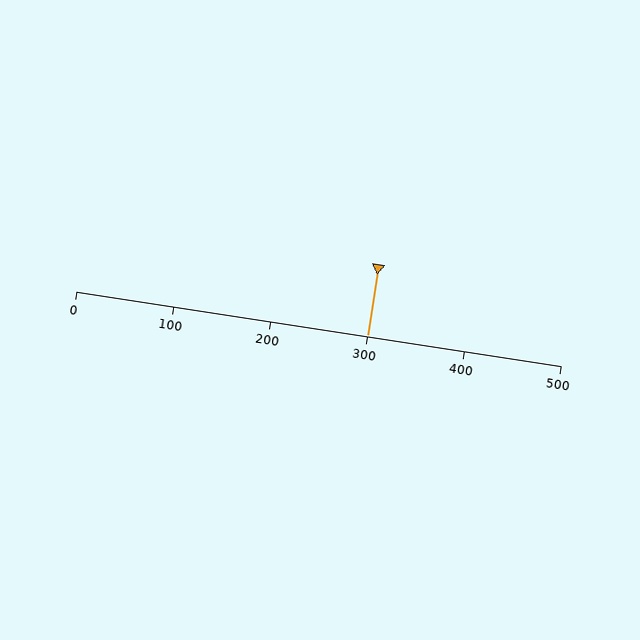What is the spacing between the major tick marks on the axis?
The major ticks are spaced 100 apart.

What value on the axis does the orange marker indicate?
The marker indicates approximately 300.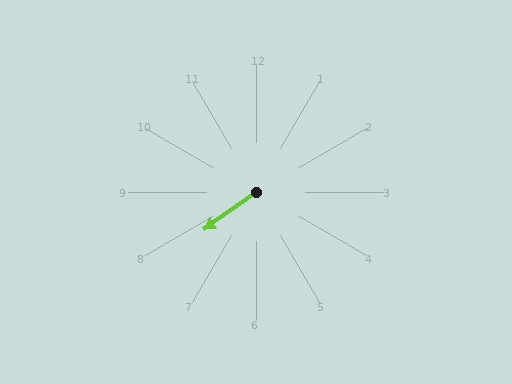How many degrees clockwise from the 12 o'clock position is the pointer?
Approximately 234 degrees.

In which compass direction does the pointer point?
Southwest.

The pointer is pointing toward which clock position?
Roughly 8 o'clock.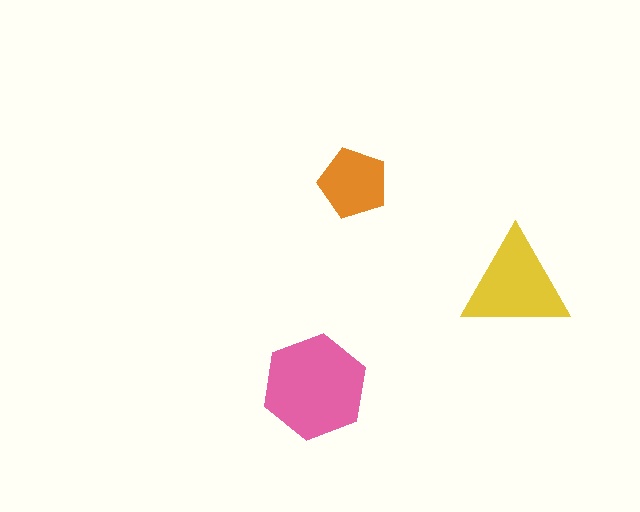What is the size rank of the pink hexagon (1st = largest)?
1st.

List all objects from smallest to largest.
The orange pentagon, the yellow triangle, the pink hexagon.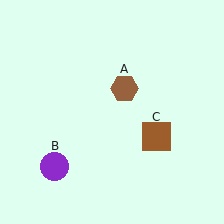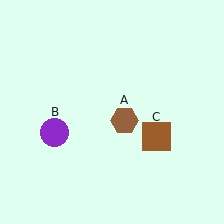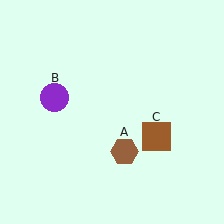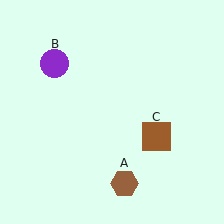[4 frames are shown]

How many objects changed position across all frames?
2 objects changed position: brown hexagon (object A), purple circle (object B).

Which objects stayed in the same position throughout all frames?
Brown square (object C) remained stationary.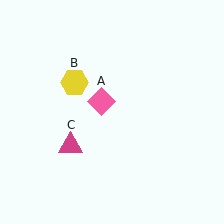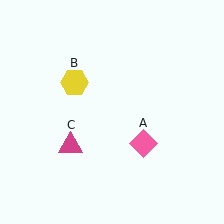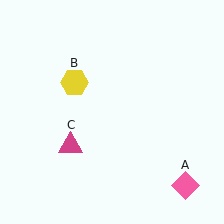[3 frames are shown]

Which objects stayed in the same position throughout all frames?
Yellow hexagon (object B) and magenta triangle (object C) remained stationary.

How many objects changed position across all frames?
1 object changed position: pink diamond (object A).